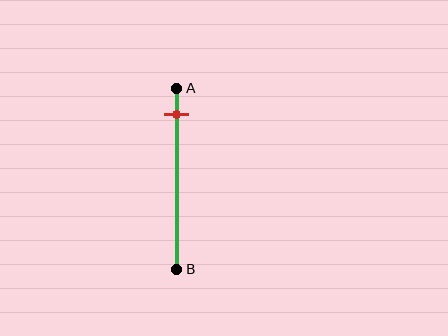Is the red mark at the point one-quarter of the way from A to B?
No, the mark is at about 15% from A, not at the 25% one-quarter point.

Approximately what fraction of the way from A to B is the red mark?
The red mark is approximately 15% of the way from A to B.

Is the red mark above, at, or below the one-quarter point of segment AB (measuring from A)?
The red mark is above the one-quarter point of segment AB.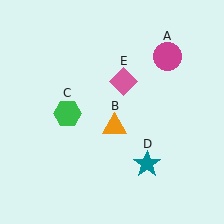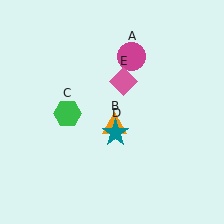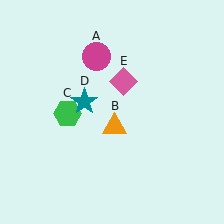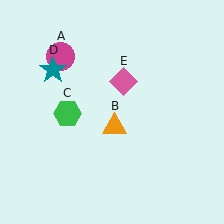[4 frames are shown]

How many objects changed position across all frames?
2 objects changed position: magenta circle (object A), teal star (object D).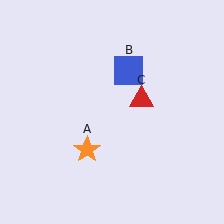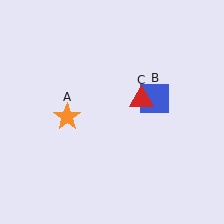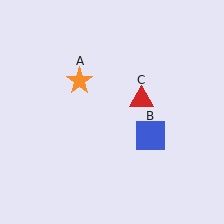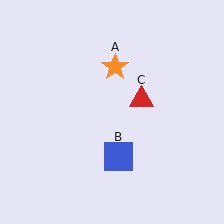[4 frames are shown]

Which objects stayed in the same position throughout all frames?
Red triangle (object C) remained stationary.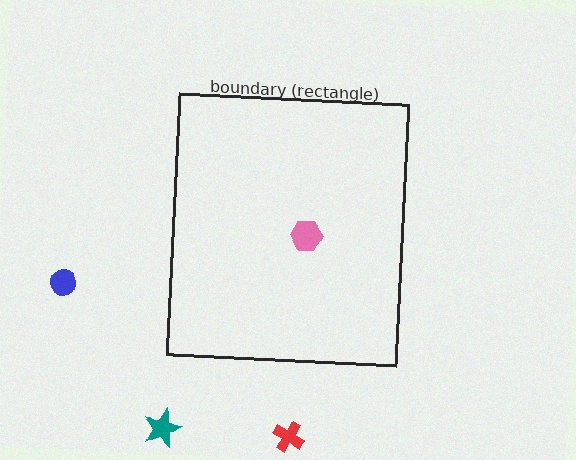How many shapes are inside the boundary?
1 inside, 3 outside.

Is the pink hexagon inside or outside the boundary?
Inside.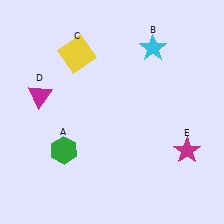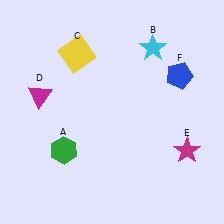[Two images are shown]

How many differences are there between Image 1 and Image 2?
There is 1 difference between the two images.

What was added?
A blue pentagon (F) was added in Image 2.